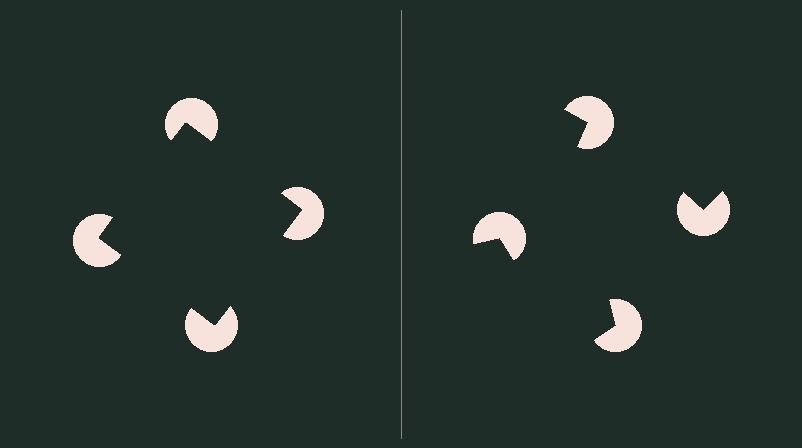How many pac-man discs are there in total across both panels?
8 — 4 on each side.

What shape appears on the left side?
An illusory square.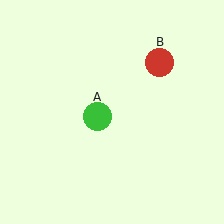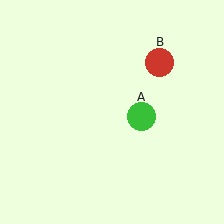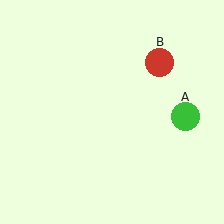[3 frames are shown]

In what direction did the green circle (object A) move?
The green circle (object A) moved right.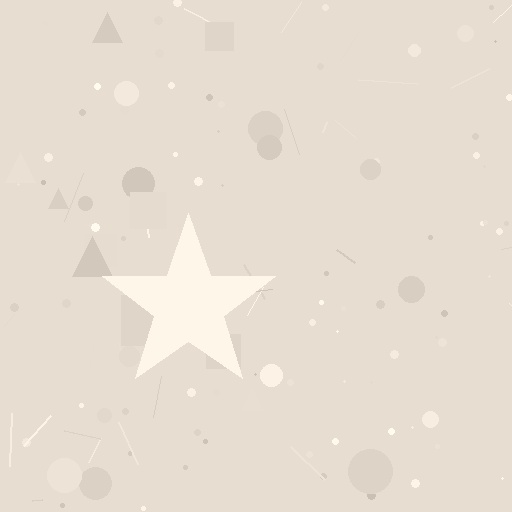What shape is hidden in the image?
A star is hidden in the image.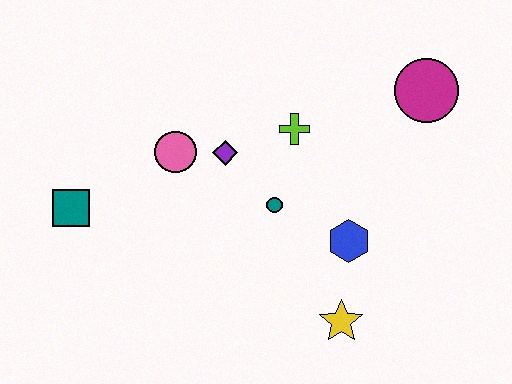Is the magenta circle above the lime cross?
Yes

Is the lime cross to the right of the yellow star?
No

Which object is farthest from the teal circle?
The teal square is farthest from the teal circle.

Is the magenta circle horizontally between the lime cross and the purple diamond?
No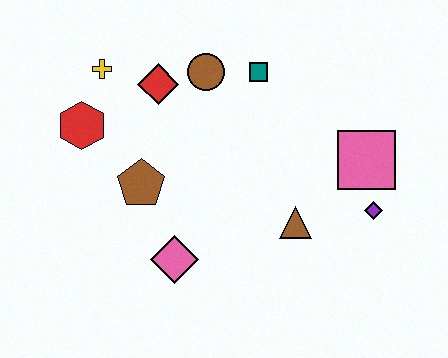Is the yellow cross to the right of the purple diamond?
No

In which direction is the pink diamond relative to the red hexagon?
The pink diamond is below the red hexagon.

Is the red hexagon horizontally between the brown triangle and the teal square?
No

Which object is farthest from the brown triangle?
The yellow cross is farthest from the brown triangle.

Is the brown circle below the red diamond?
No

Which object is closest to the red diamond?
The brown circle is closest to the red diamond.